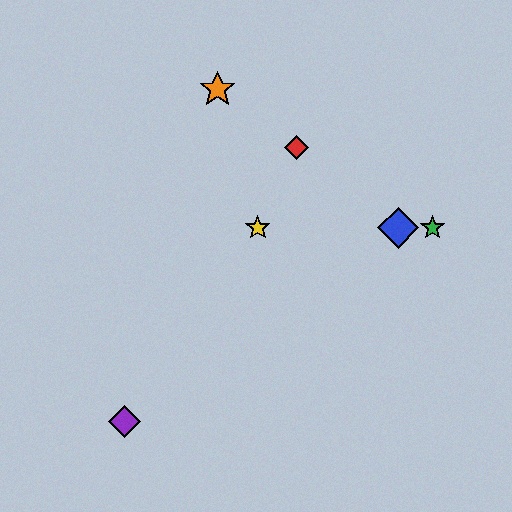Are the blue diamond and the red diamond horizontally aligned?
No, the blue diamond is at y≈228 and the red diamond is at y≈147.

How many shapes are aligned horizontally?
3 shapes (the blue diamond, the green star, the yellow star) are aligned horizontally.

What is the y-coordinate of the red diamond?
The red diamond is at y≈147.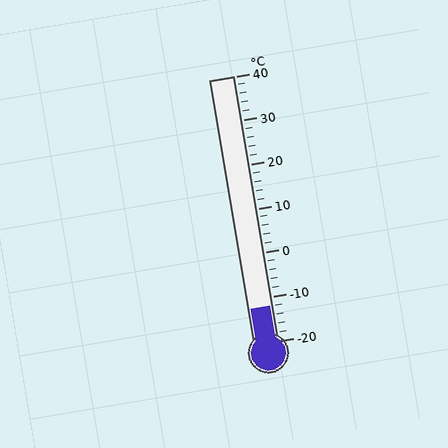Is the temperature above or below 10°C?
The temperature is below 10°C.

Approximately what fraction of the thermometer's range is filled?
The thermometer is filled to approximately 15% of its range.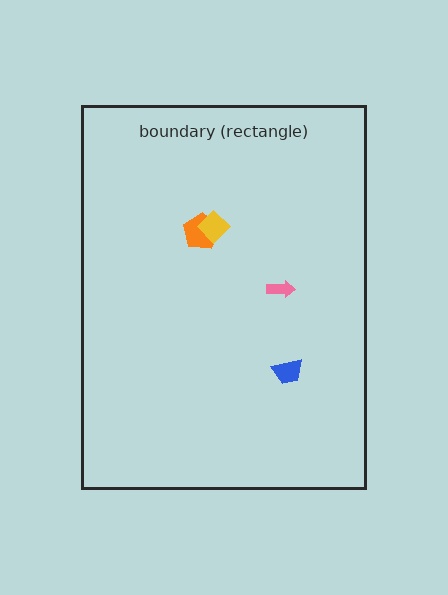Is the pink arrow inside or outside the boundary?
Inside.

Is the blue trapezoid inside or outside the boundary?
Inside.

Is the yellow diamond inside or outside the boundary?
Inside.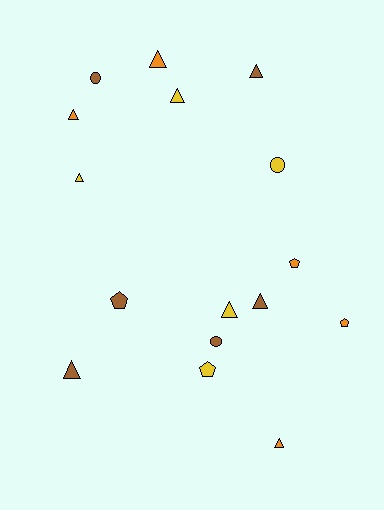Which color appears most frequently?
Brown, with 6 objects.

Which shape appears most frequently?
Triangle, with 9 objects.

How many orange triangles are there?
There are 3 orange triangles.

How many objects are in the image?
There are 16 objects.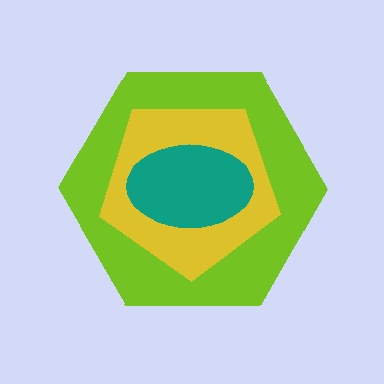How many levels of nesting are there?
3.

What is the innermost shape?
The teal ellipse.